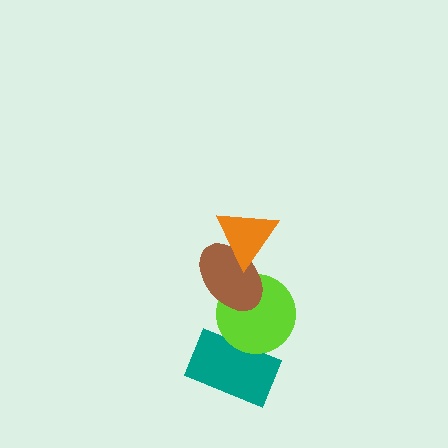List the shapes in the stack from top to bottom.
From top to bottom: the orange triangle, the brown ellipse, the lime circle, the teal rectangle.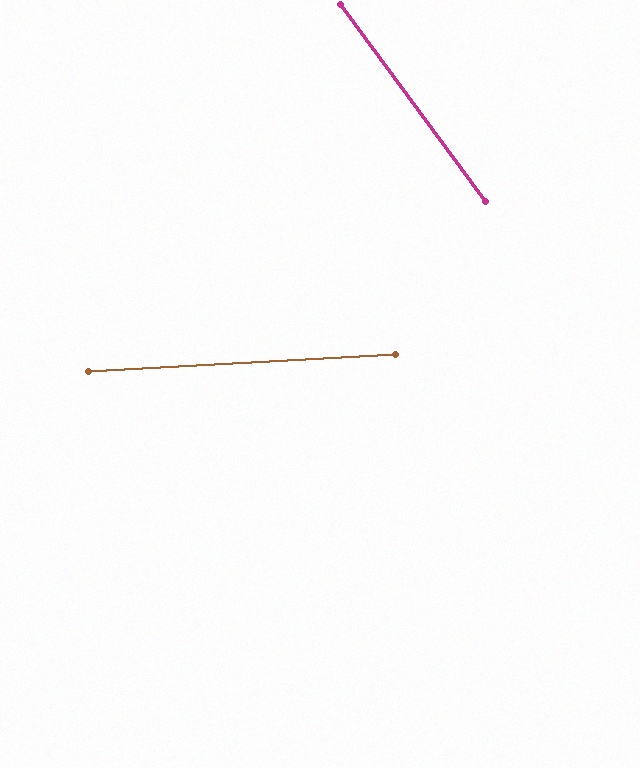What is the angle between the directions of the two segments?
Approximately 57 degrees.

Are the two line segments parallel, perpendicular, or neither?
Neither parallel nor perpendicular — they differ by about 57°.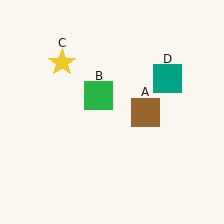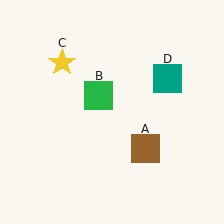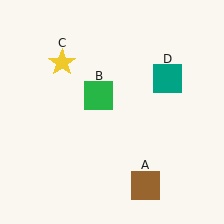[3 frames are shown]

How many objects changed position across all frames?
1 object changed position: brown square (object A).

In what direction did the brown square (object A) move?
The brown square (object A) moved down.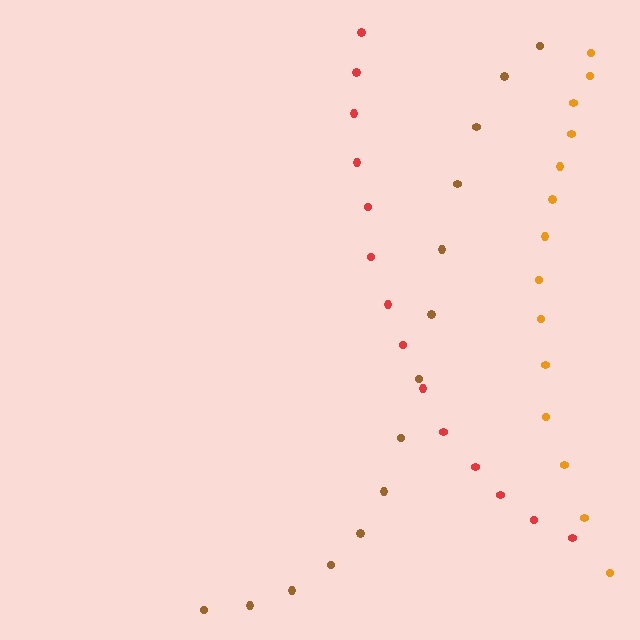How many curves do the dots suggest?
There are 3 distinct paths.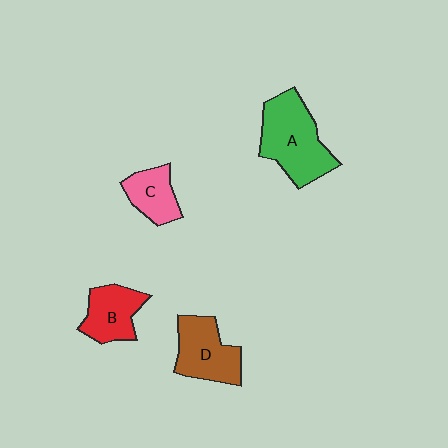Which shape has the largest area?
Shape A (green).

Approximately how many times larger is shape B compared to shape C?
Approximately 1.2 times.